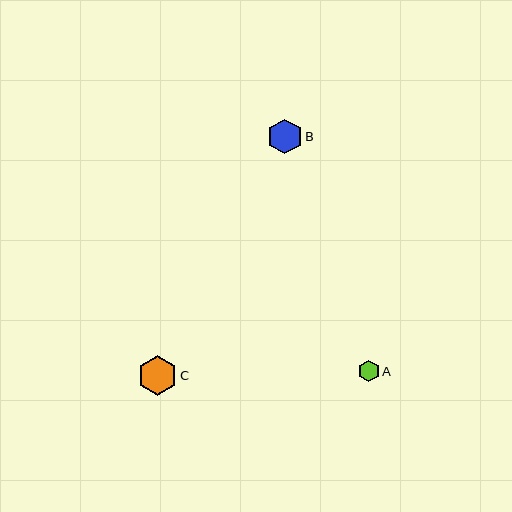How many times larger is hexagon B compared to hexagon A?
Hexagon B is approximately 1.6 times the size of hexagon A.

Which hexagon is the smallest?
Hexagon A is the smallest with a size of approximately 21 pixels.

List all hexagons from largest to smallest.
From largest to smallest: C, B, A.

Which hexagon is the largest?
Hexagon C is the largest with a size of approximately 39 pixels.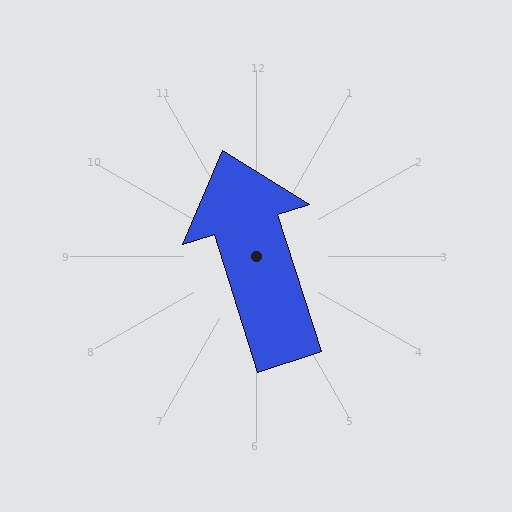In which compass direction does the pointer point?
North.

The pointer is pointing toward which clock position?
Roughly 11 o'clock.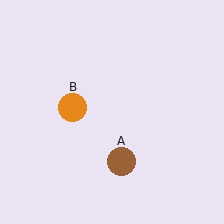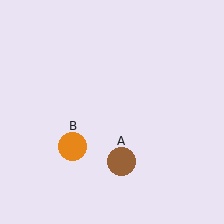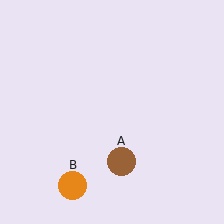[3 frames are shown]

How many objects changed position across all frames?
1 object changed position: orange circle (object B).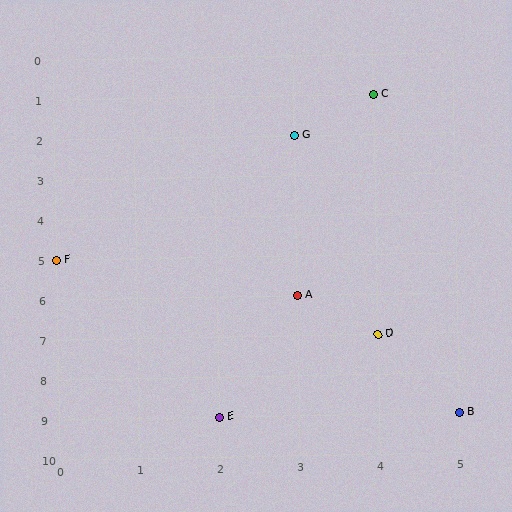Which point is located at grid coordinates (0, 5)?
Point F is at (0, 5).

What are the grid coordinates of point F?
Point F is at grid coordinates (0, 5).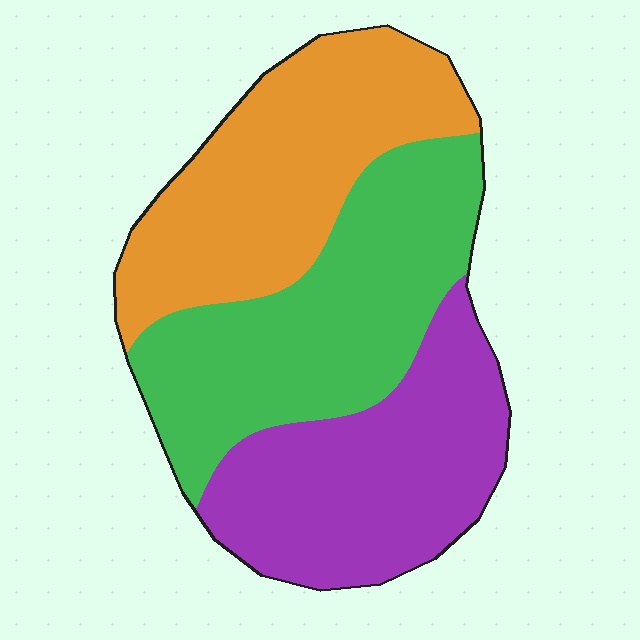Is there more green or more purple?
Green.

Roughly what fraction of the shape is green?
Green covers roughly 35% of the shape.